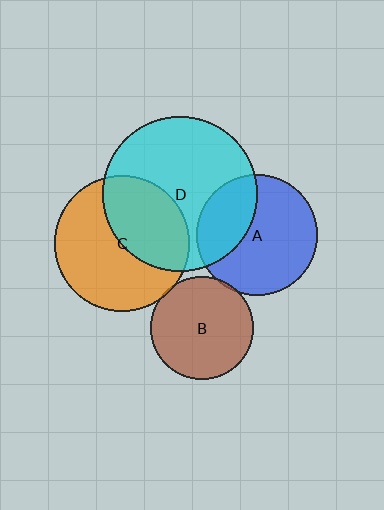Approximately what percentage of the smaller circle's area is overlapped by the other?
Approximately 40%.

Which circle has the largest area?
Circle D (cyan).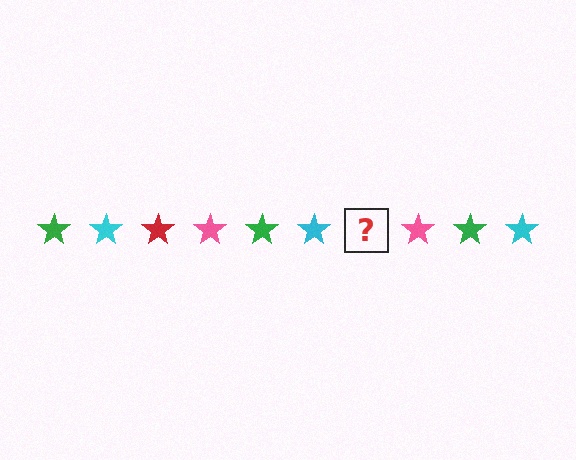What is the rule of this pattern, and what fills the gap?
The rule is that the pattern cycles through green, cyan, red, pink stars. The gap should be filled with a red star.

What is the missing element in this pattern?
The missing element is a red star.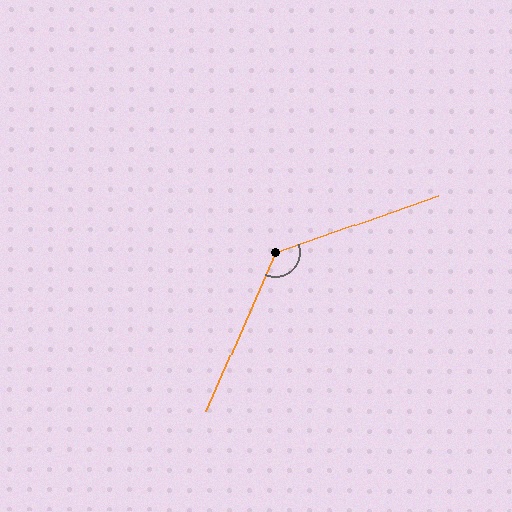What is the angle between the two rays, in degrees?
Approximately 133 degrees.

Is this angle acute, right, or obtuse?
It is obtuse.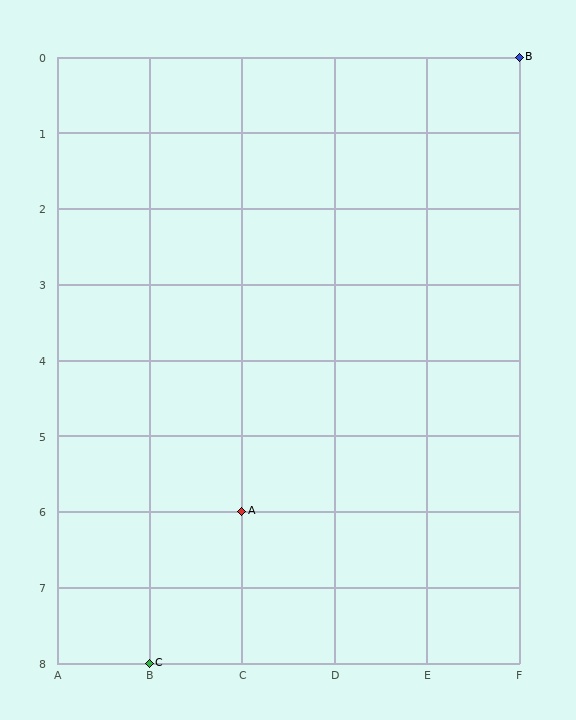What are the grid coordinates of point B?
Point B is at grid coordinates (F, 0).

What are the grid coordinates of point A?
Point A is at grid coordinates (C, 6).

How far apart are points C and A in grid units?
Points C and A are 1 column and 2 rows apart (about 2.2 grid units diagonally).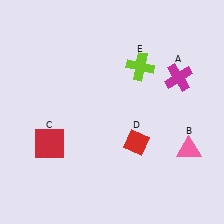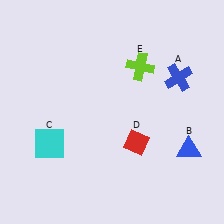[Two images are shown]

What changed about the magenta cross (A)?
In Image 1, A is magenta. In Image 2, it changed to blue.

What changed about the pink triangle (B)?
In Image 1, B is pink. In Image 2, it changed to blue.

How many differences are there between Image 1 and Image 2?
There are 3 differences between the two images.